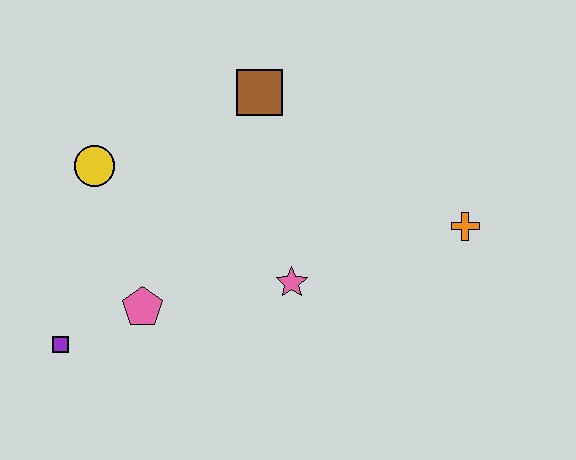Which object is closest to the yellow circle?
The pink pentagon is closest to the yellow circle.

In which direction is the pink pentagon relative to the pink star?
The pink pentagon is to the left of the pink star.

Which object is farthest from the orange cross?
The purple square is farthest from the orange cross.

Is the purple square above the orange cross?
No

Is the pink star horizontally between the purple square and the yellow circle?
No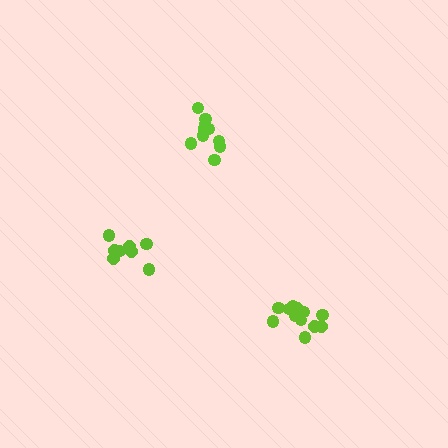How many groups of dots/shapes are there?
There are 3 groups.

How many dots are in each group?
Group 1: 11 dots, Group 2: 12 dots, Group 3: 8 dots (31 total).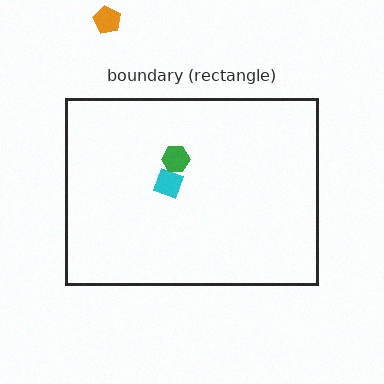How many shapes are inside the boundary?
2 inside, 1 outside.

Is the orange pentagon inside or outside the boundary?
Outside.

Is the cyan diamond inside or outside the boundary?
Inside.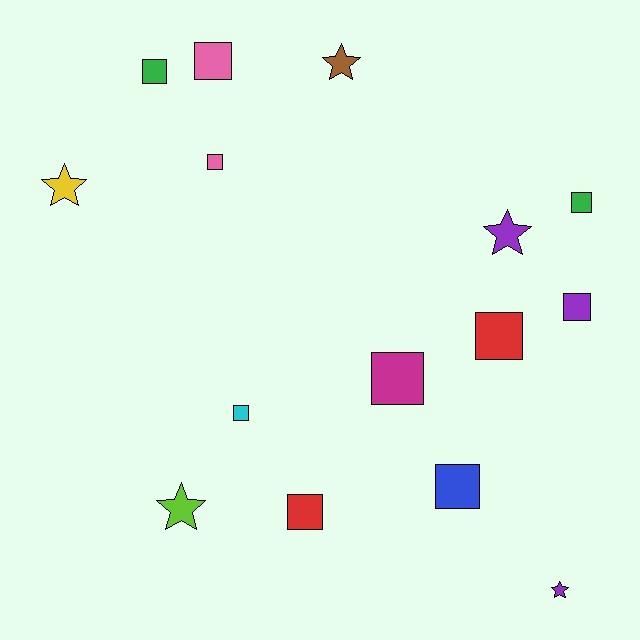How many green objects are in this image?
There are 2 green objects.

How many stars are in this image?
There are 5 stars.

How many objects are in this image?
There are 15 objects.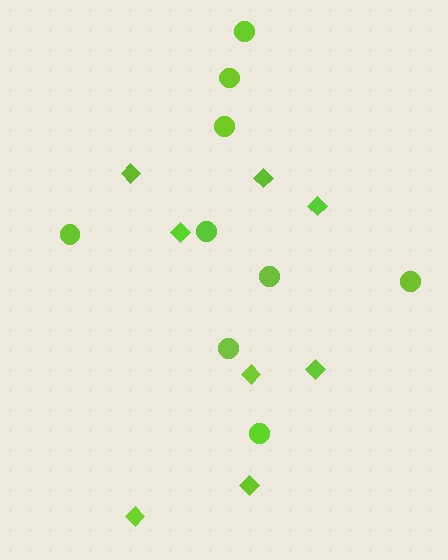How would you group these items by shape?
There are 2 groups: one group of circles (9) and one group of diamonds (8).